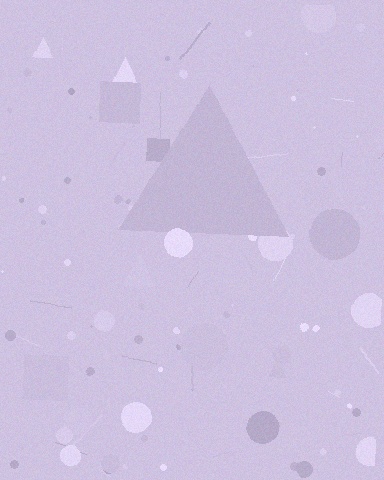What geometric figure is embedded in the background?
A triangle is embedded in the background.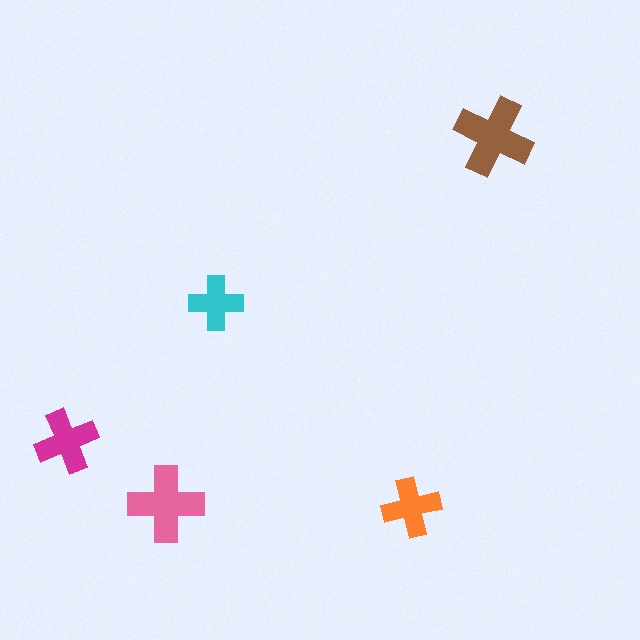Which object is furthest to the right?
The brown cross is rightmost.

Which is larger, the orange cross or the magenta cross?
The magenta one.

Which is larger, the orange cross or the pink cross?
The pink one.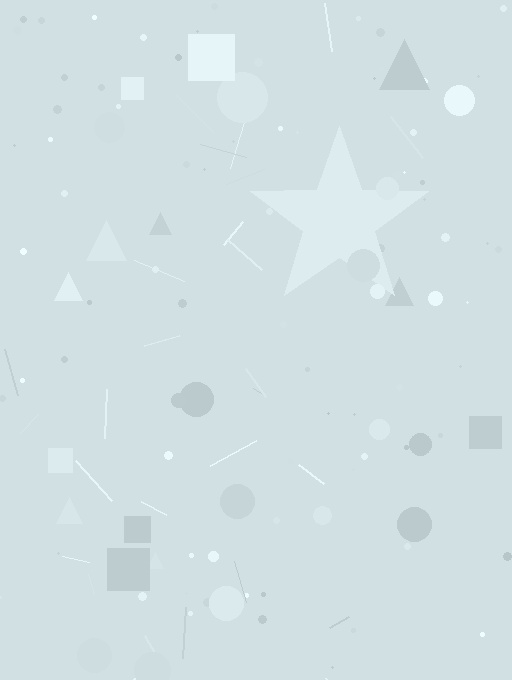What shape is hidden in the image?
A star is hidden in the image.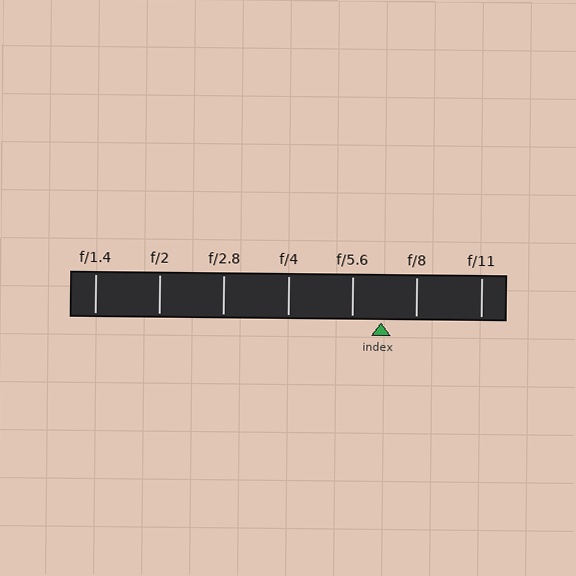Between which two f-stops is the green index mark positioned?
The index mark is between f/5.6 and f/8.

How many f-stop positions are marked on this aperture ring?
There are 7 f-stop positions marked.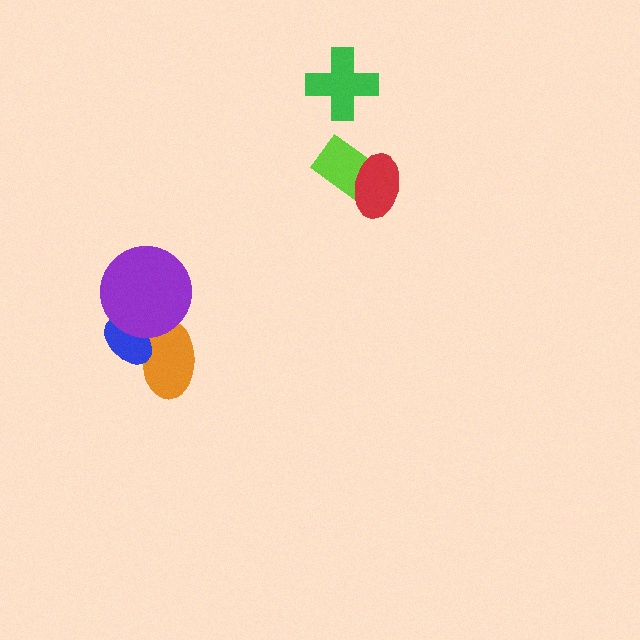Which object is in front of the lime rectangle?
The red ellipse is in front of the lime rectangle.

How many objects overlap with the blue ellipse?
2 objects overlap with the blue ellipse.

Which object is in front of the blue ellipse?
The purple circle is in front of the blue ellipse.